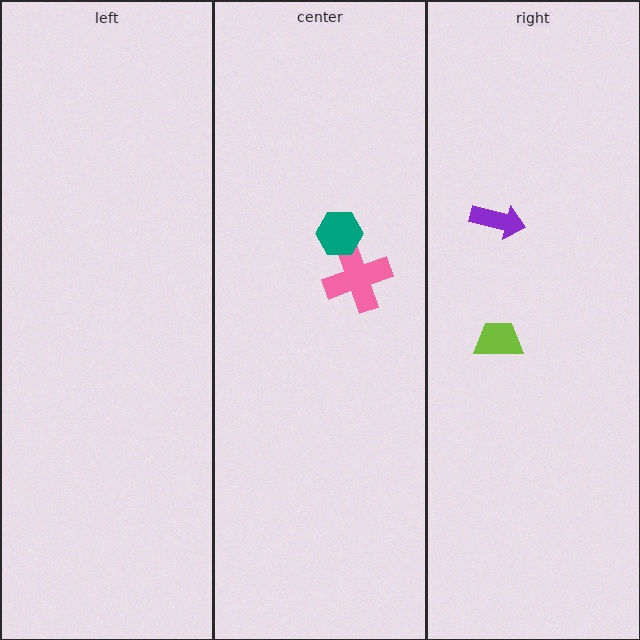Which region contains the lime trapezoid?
The right region.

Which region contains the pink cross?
The center region.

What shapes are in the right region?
The lime trapezoid, the purple arrow.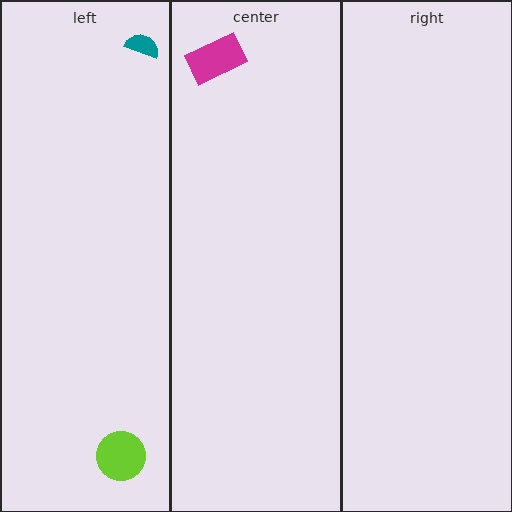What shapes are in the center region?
The magenta rectangle.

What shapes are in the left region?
The teal semicircle, the lime circle.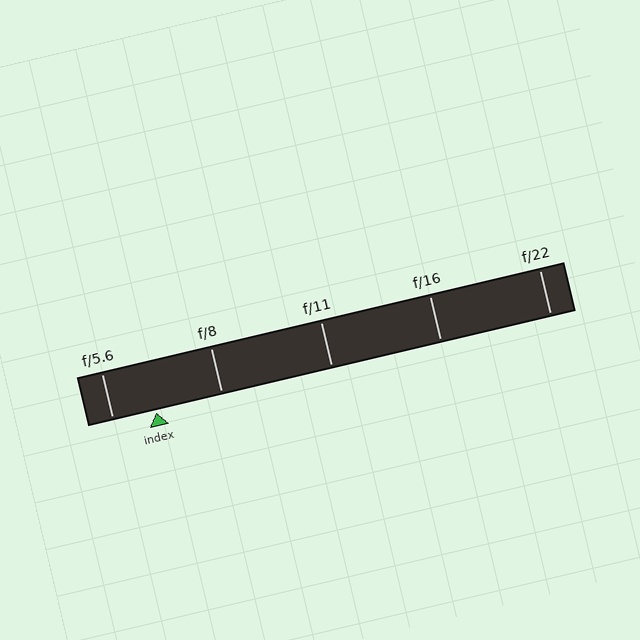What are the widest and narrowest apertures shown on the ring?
The widest aperture shown is f/5.6 and the narrowest is f/22.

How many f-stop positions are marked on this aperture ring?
There are 5 f-stop positions marked.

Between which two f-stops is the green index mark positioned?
The index mark is between f/5.6 and f/8.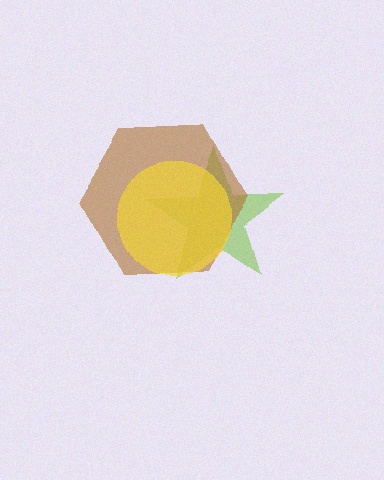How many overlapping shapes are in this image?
There are 3 overlapping shapes in the image.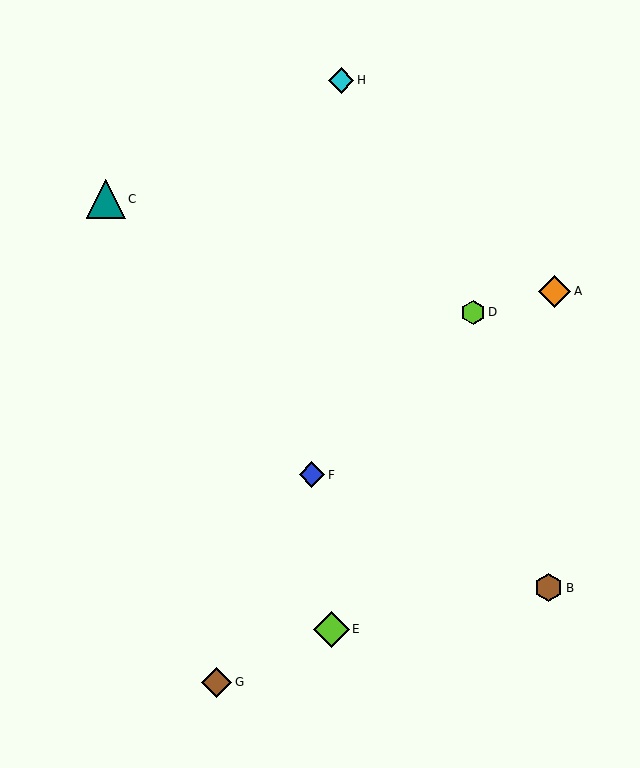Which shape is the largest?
The teal triangle (labeled C) is the largest.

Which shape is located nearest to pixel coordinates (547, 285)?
The orange diamond (labeled A) at (555, 291) is nearest to that location.